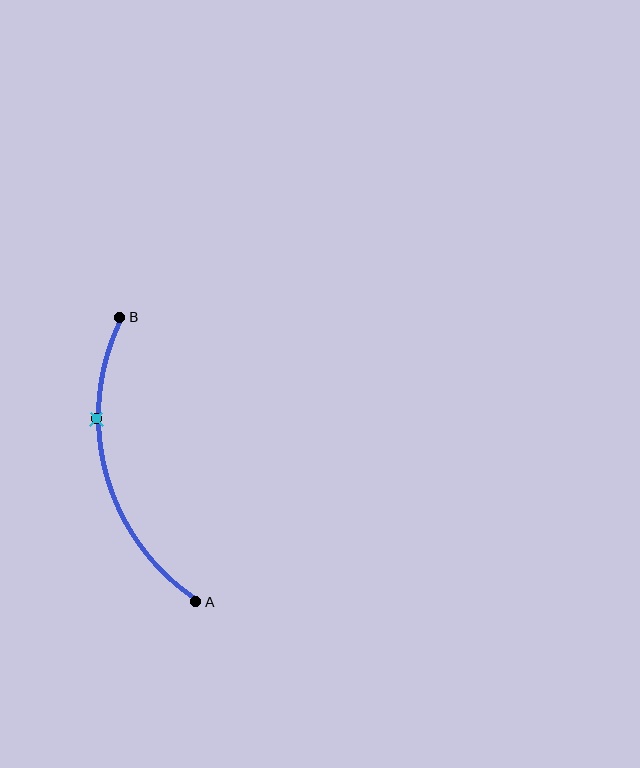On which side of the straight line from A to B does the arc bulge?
The arc bulges to the left of the straight line connecting A and B.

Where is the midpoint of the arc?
The arc midpoint is the point on the curve farthest from the straight line joining A and B. It sits to the left of that line.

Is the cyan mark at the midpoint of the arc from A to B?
No. The cyan mark lies on the arc but is closer to endpoint B. The arc midpoint would be at the point on the curve equidistant along the arc from both A and B.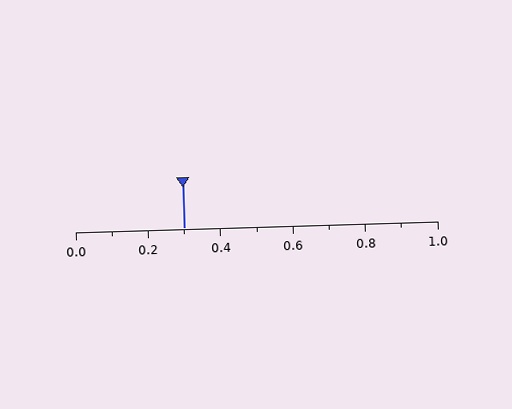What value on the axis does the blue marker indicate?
The marker indicates approximately 0.3.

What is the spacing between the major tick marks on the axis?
The major ticks are spaced 0.2 apart.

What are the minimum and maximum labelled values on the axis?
The axis runs from 0.0 to 1.0.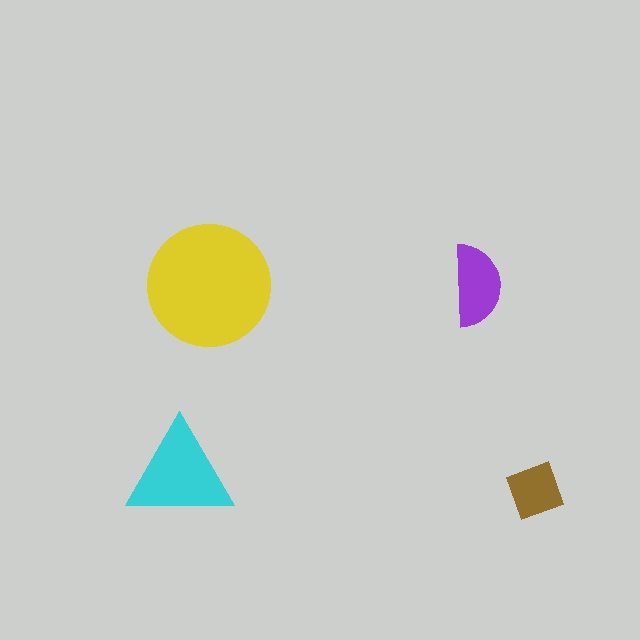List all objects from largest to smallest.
The yellow circle, the cyan triangle, the purple semicircle, the brown square.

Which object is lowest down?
The brown square is bottommost.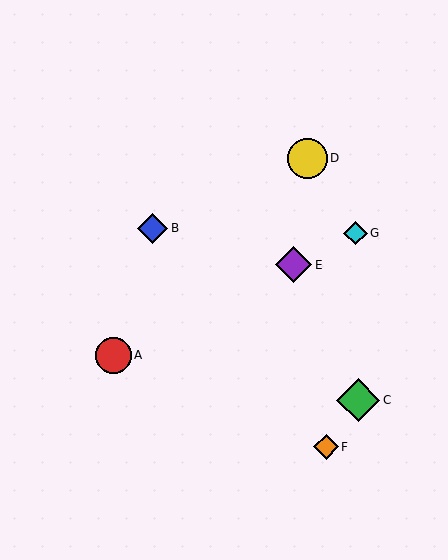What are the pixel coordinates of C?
Object C is at (358, 400).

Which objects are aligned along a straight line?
Objects A, E, G are aligned along a straight line.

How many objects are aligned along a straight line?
3 objects (A, E, G) are aligned along a straight line.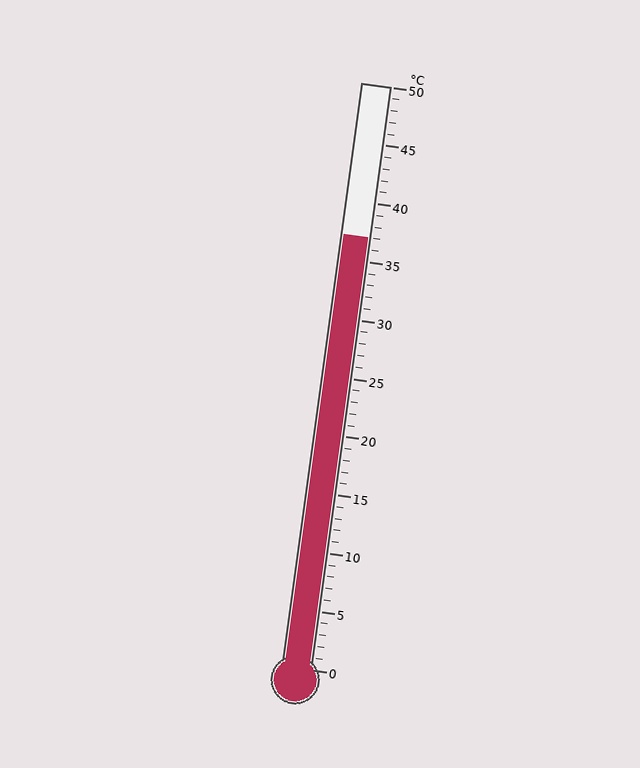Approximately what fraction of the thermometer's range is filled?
The thermometer is filled to approximately 75% of its range.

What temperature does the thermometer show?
The thermometer shows approximately 37°C.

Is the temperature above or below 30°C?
The temperature is above 30°C.